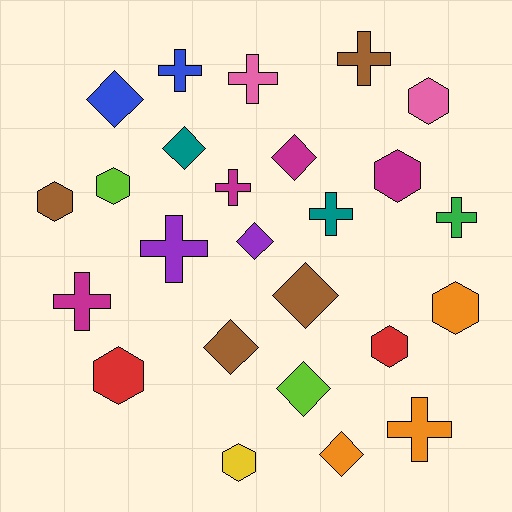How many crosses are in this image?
There are 9 crosses.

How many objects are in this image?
There are 25 objects.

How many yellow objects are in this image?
There is 1 yellow object.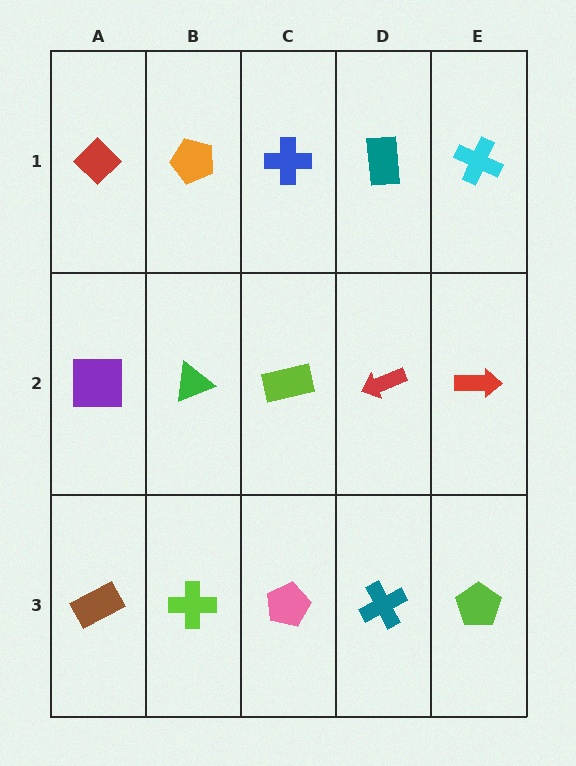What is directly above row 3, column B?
A green triangle.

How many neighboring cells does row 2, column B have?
4.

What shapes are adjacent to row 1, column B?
A green triangle (row 2, column B), a red diamond (row 1, column A), a blue cross (row 1, column C).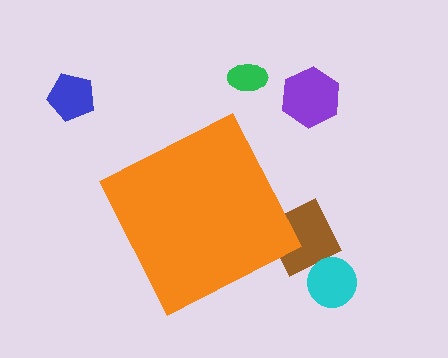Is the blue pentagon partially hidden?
No, the blue pentagon is fully visible.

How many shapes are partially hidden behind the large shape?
1 shape is partially hidden.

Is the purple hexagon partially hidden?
No, the purple hexagon is fully visible.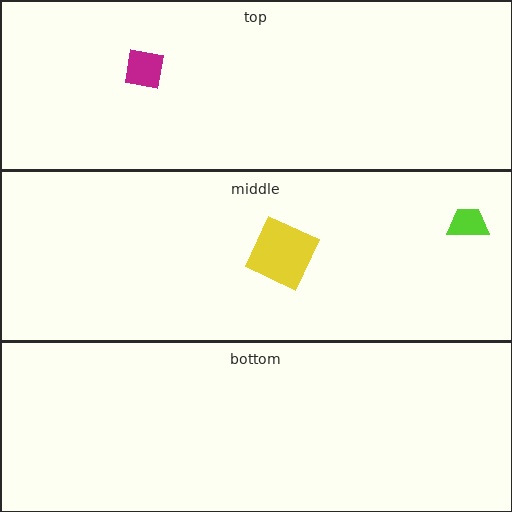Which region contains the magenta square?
The top region.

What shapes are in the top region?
The magenta square.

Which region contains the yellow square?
The middle region.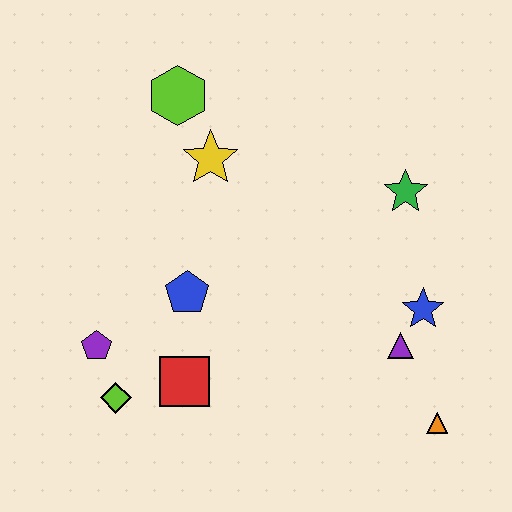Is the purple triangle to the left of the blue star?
Yes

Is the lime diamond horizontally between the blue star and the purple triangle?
No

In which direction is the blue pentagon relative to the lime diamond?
The blue pentagon is above the lime diamond.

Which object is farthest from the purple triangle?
The lime hexagon is farthest from the purple triangle.